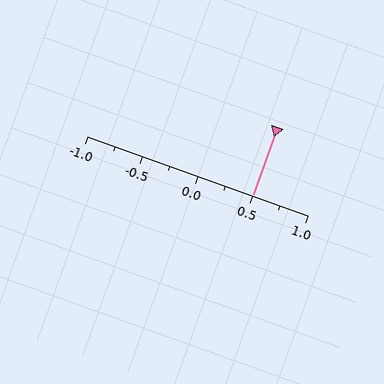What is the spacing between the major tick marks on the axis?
The major ticks are spaced 0.5 apart.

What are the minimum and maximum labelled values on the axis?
The axis runs from -1.0 to 1.0.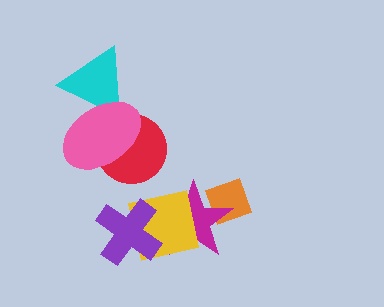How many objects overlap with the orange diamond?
1 object overlaps with the orange diamond.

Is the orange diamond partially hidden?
Yes, it is partially covered by another shape.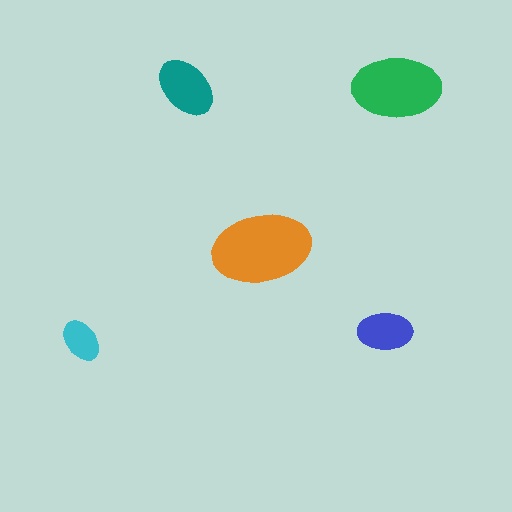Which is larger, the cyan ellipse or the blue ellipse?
The blue one.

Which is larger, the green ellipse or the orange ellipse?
The orange one.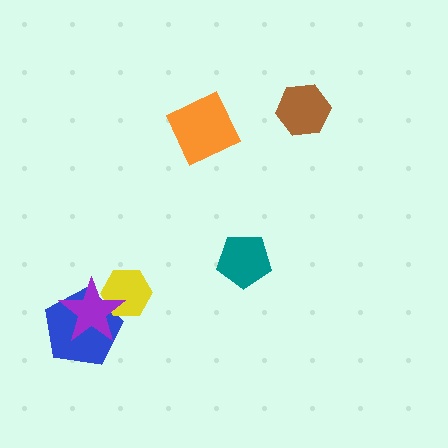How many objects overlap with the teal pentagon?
0 objects overlap with the teal pentagon.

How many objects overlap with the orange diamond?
0 objects overlap with the orange diamond.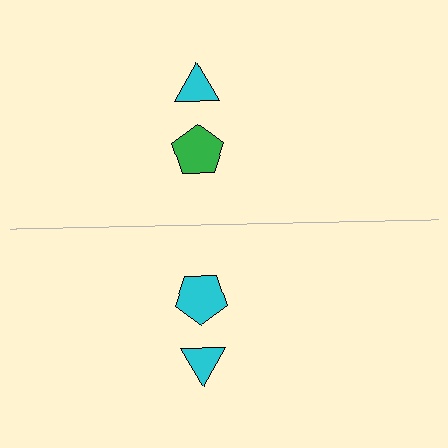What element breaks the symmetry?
The cyan pentagon on the bottom side breaks the symmetry — its mirror counterpart is green.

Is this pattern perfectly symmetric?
No, the pattern is not perfectly symmetric. The cyan pentagon on the bottom side breaks the symmetry — its mirror counterpart is green.